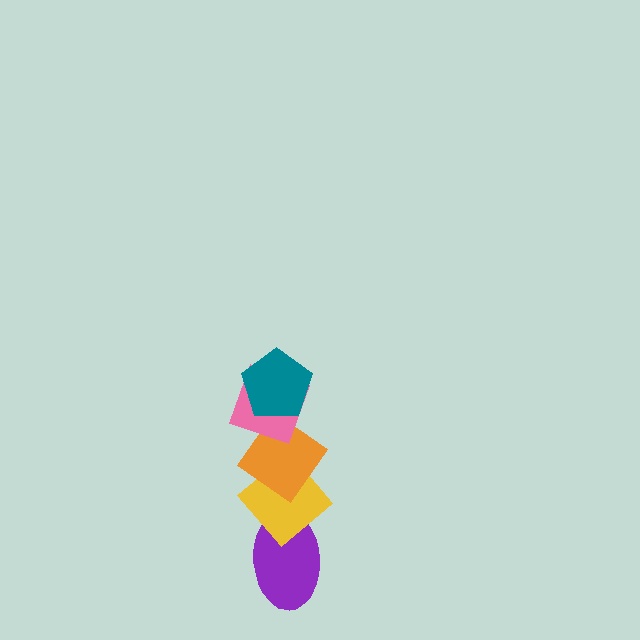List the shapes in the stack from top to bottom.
From top to bottom: the teal pentagon, the pink diamond, the orange diamond, the yellow diamond, the purple ellipse.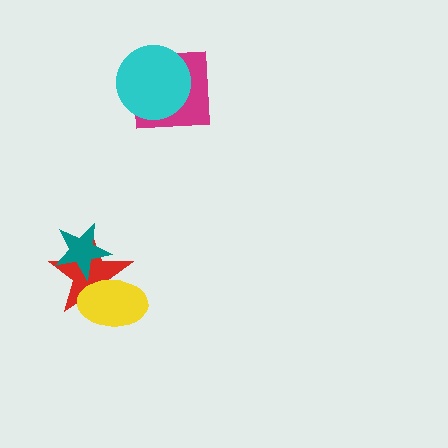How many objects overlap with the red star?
2 objects overlap with the red star.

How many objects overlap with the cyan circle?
1 object overlaps with the cyan circle.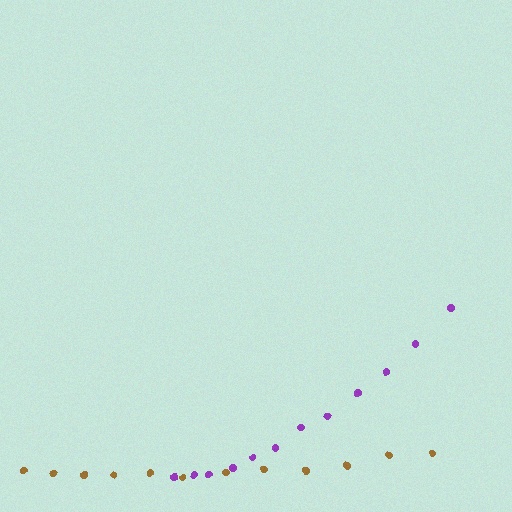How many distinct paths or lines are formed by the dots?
There are 2 distinct paths.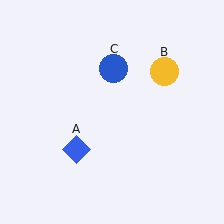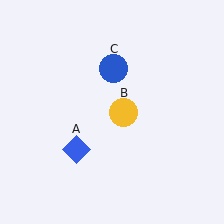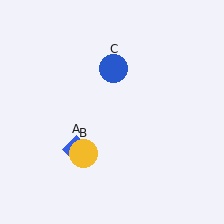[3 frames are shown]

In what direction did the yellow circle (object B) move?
The yellow circle (object B) moved down and to the left.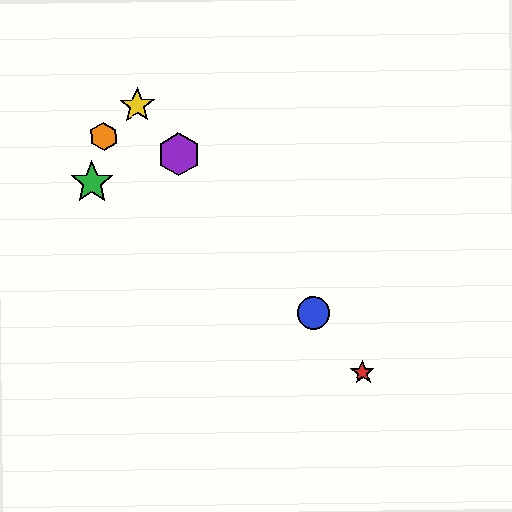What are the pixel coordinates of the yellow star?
The yellow star is at (137, 105).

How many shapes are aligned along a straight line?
4 shapes (the red star, the blue circle, the yellow star, the purple hexagon) are aligned along a straight line.